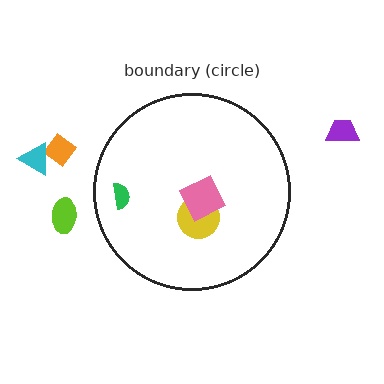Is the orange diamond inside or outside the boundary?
Outside.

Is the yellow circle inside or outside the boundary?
Inside.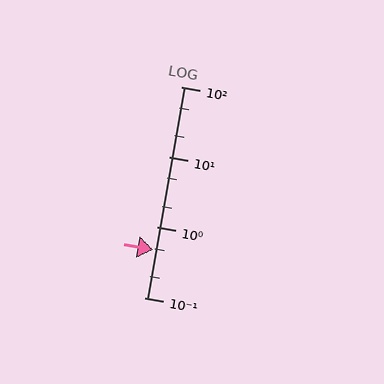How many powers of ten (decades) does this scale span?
The scale spans 3 decades, from 0.1 to 100.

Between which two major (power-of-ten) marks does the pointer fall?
The pointer is between 0.1 and 1.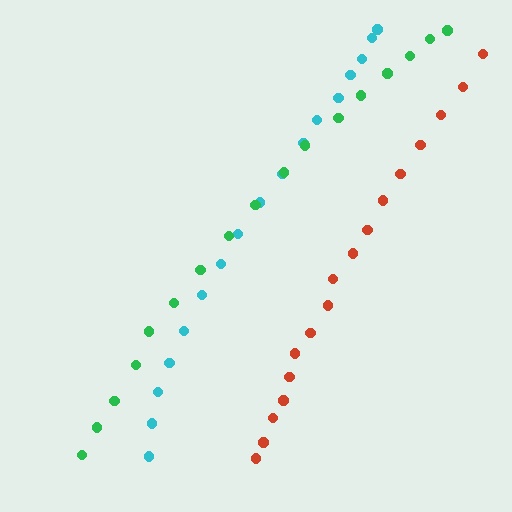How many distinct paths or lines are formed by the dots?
There are 3 distinct paths.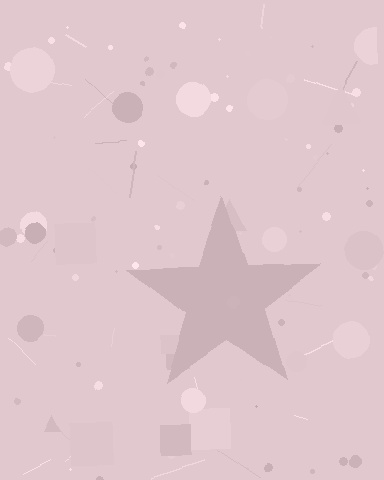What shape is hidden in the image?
A star is hidden in the image.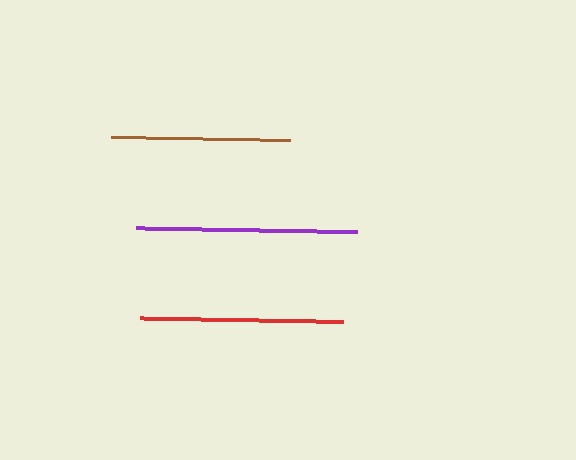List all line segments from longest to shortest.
From longest to shortest: purple, red, brown.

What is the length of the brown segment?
The brown segment is approximately 179 pixels long.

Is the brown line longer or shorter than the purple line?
The purple line is longer than the brown line.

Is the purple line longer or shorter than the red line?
The purple line is longer than the red line.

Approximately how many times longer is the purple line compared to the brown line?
The purple line is approximately 1.2 times the length of the brown line.